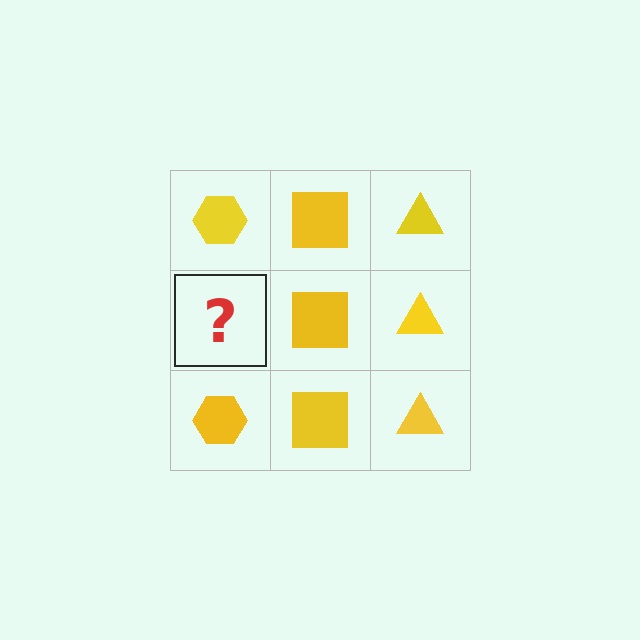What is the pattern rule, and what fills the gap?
The rule is that each column has a consistent shape. The gap should be filled with a yellow hexagon.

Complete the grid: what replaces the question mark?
The question mark should be replaced with a yellow hexagon.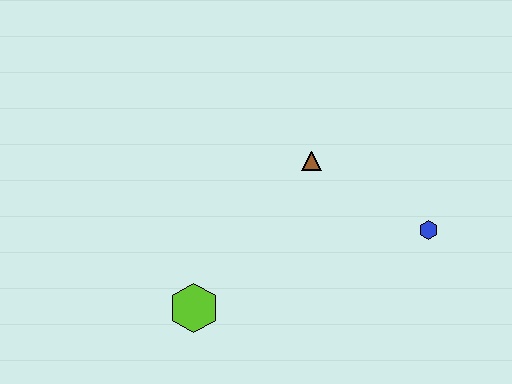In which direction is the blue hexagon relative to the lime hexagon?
The blue hexagon is to the right of the lime hexagon.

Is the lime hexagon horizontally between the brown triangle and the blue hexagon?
No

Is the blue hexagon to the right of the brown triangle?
Yes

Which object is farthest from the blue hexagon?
The lime hexagon is farthest from the blue hexagon.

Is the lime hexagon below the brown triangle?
Yes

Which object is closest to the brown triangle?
The blue hexagon is closest to the brown triangle.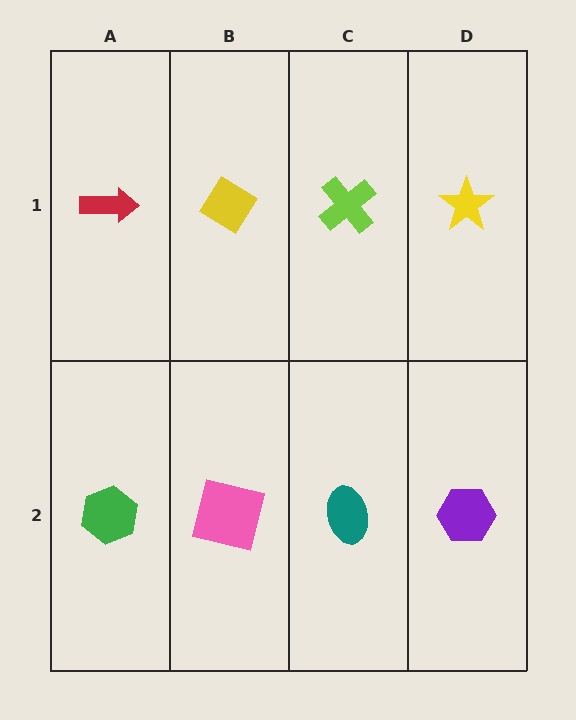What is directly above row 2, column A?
A red arrow.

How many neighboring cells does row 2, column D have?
2.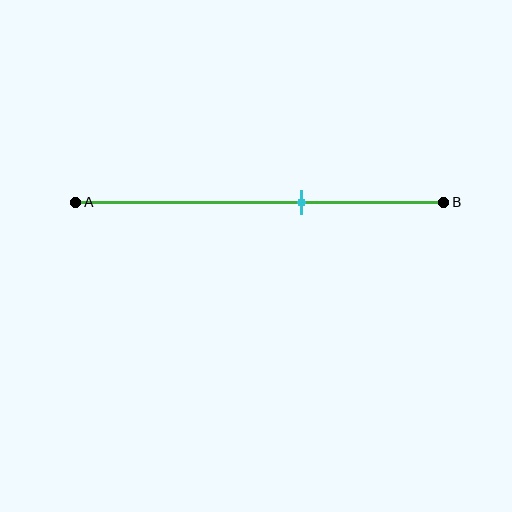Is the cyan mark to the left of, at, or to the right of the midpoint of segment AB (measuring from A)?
The cyan mark is to the right of the midpoint of segment AB.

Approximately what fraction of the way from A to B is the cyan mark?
The cyan mark is approximately 60% of the way from A to B.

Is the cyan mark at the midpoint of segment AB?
No, the mark is at about 60% from A, not at the 50% midpoint.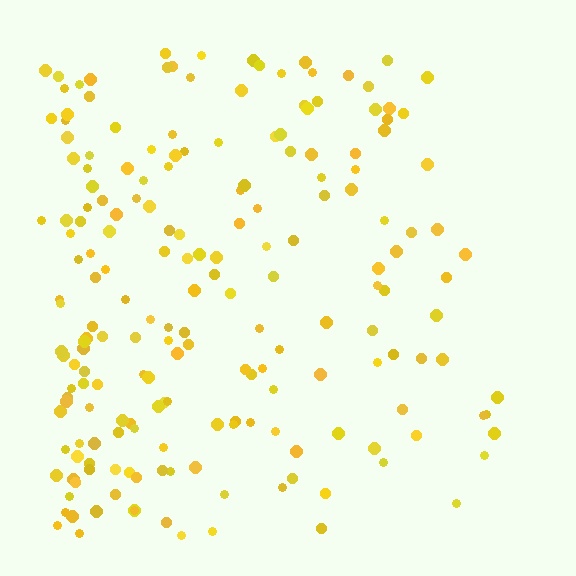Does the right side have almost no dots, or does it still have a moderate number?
Still a moderate number, just noticeably fewer than the left.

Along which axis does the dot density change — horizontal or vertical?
Horizontal.